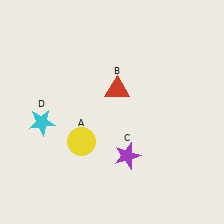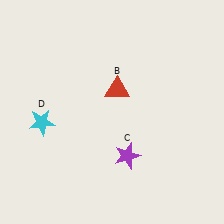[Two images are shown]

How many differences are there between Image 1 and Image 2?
There is 1 difference between the two images.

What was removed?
The yellow circle (A) was removed in Image 2.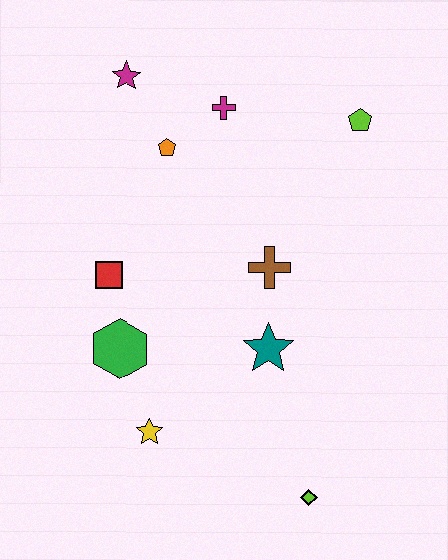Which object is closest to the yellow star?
The green hexagon is closest to the yellow star.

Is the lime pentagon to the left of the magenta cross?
No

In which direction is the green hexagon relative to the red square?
The green hexagon is below the red square.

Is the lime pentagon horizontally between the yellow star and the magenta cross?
No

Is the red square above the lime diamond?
Yes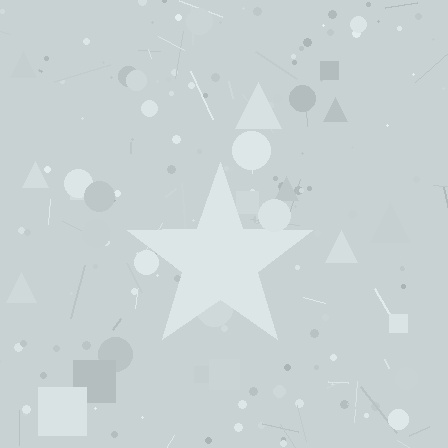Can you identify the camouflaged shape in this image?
The camouflaged shape is a star.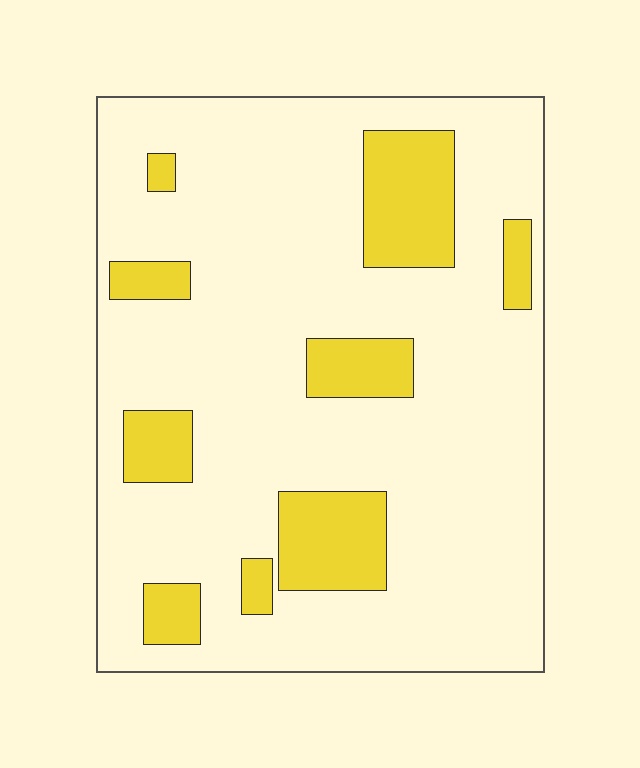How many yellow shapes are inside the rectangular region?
9.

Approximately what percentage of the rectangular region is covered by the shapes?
Approximately 20%.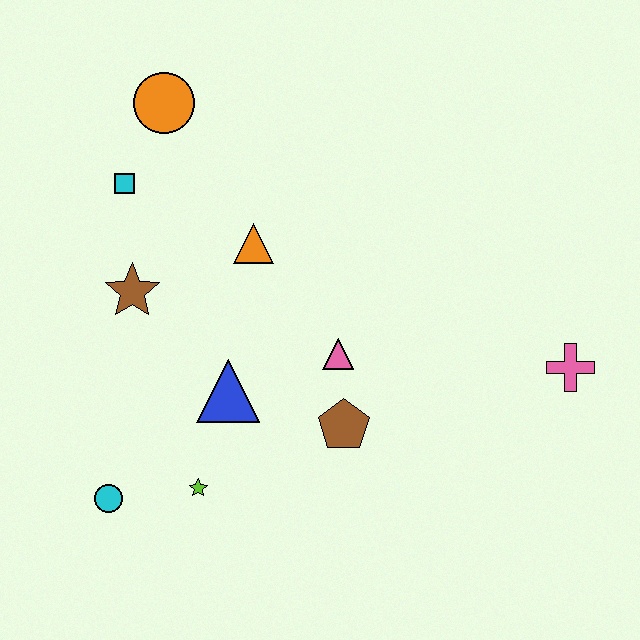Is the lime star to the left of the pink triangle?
Yes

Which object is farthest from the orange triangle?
The pink cross is farthest from the orange triangle.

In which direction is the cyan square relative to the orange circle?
The cyan square is below the orange circle.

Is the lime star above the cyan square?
No